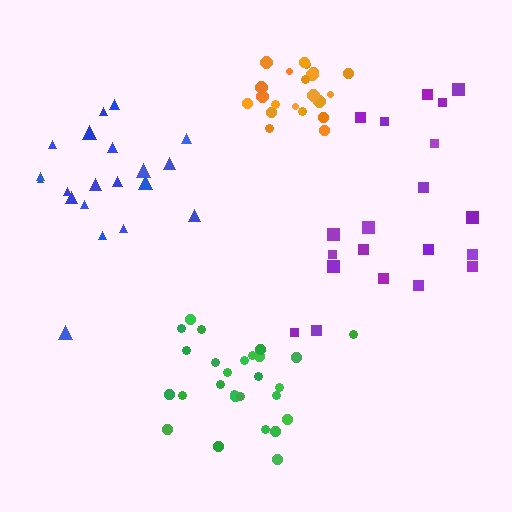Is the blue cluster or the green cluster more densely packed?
Green.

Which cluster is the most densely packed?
Orange.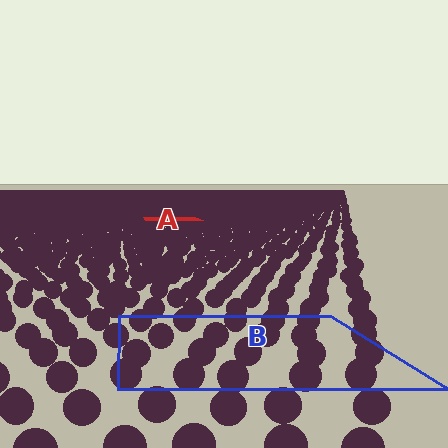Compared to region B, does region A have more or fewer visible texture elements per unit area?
Region A has more texture elements per unit area — they are packed more densely because it is farther away.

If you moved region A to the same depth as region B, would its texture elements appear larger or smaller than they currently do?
They would appear larger. At a closer depth, the same texture elements are projected at a bigger on-screen size.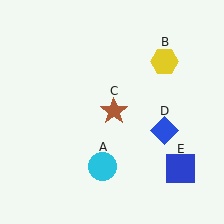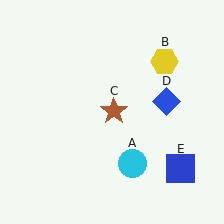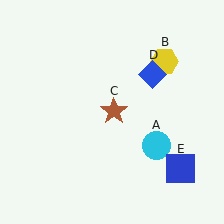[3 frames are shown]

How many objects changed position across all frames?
2 objects changed position: cyan circle (object A), blue diamond (object D).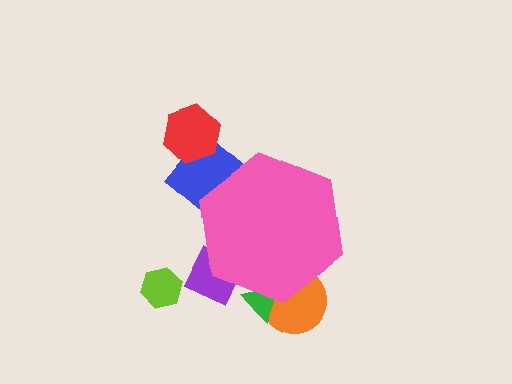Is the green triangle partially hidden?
Yes, the green triangle is partially hidden behind the pink hexagon.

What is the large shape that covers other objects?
A pink hexagon.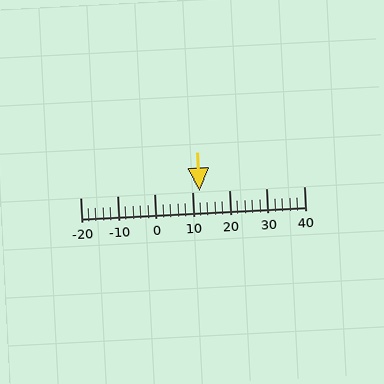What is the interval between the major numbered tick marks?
The major tick marks are spaced 10 units apart.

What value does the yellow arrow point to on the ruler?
The yellow arrow points to approximately 12.